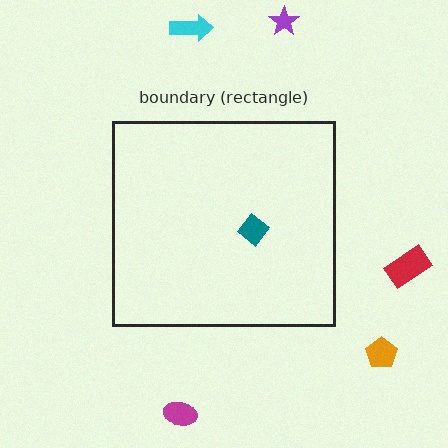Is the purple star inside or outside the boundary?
Outside.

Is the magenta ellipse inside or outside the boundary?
Outside.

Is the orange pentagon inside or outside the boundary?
Outside.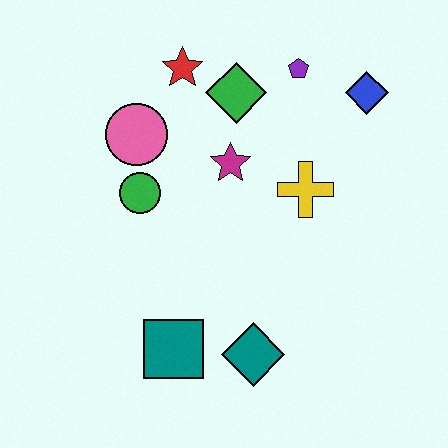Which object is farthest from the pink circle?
The teal diamond is farthest from the pink circle.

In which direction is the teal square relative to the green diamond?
The teal square is below the green diamond.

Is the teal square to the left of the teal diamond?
Yes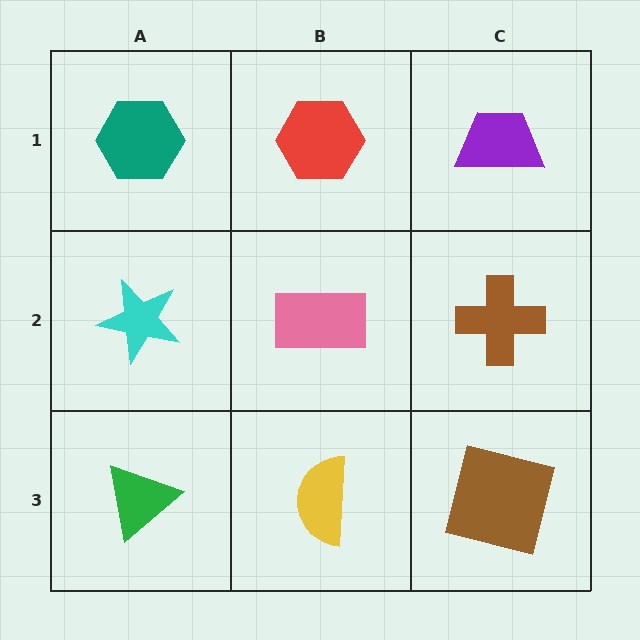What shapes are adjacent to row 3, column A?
A cyan star (row 2, column A), a yellow semicircle (row 3, column B).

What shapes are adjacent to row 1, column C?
A brown cross (row 2, column C), a red hexagon (row 1, column B).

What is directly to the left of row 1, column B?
A teal hexagon.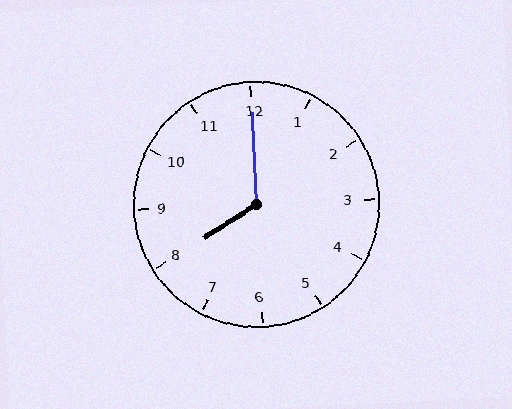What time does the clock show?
8:00.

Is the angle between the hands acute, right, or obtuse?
It is obtuse.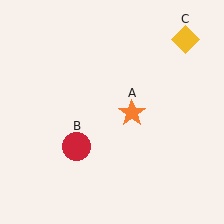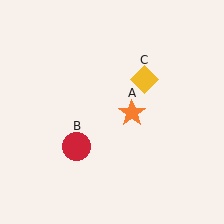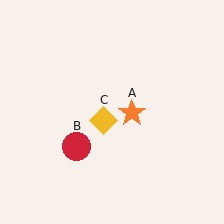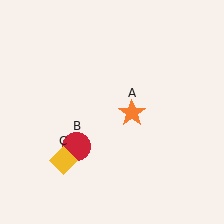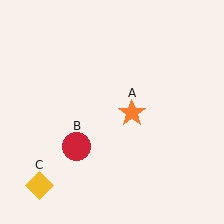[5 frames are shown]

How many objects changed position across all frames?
1 object changed position: yellow diamond (object C).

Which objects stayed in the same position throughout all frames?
Orange star (object A) and red circle (object B) remained stationary.